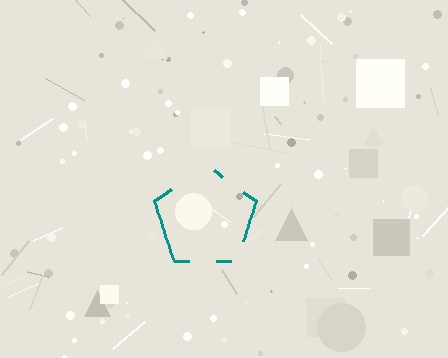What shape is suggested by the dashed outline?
The dashed outline suggests a pentagon.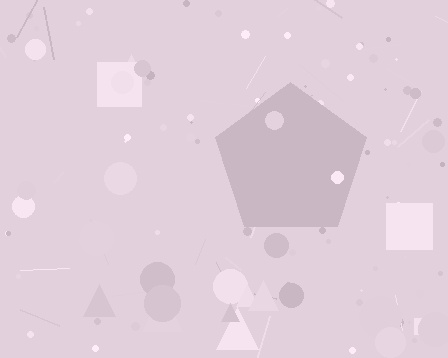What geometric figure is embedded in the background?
A pentagon is embedded in the background.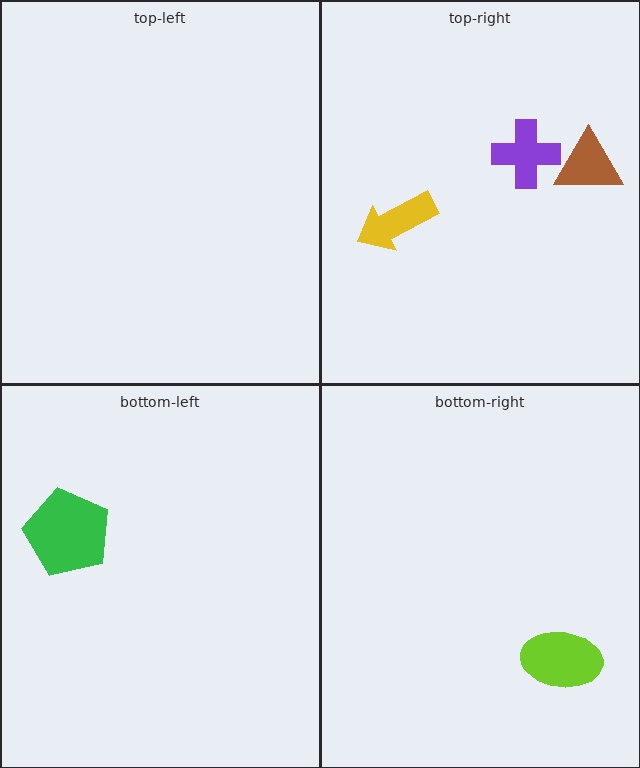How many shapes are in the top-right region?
3.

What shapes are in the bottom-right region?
The lime ellipse.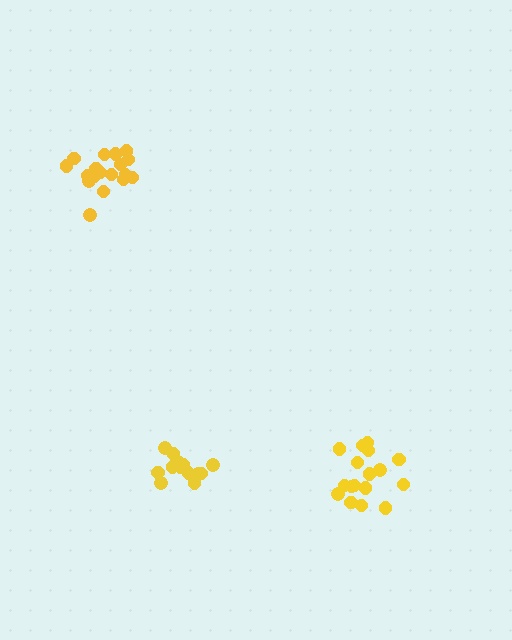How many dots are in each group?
Group 1: 16 dots, Group 2: 20 dots, Group 3: 17 dots (53 total).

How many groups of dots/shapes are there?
There are 3 groups.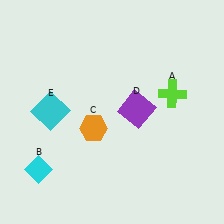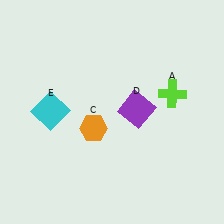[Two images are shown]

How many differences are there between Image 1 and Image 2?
There is 1 difference between the two images.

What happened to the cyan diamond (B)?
The cyan diamond (B) was removed in Image 2. It was in the bottom-left area of Image 1.